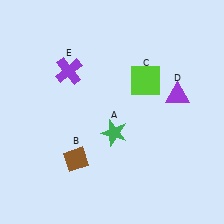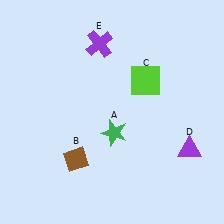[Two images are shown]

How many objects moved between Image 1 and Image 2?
2 objects moved between the two images.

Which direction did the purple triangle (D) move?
The purple triangle (D) moved down.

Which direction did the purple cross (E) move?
The purple cross (E) moved right.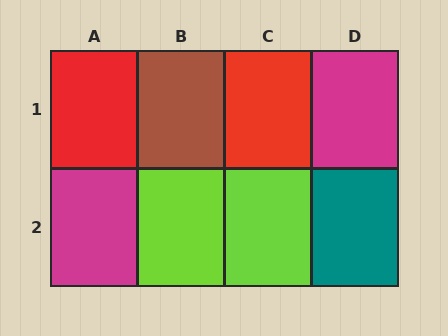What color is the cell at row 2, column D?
Teal.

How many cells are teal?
1 cell is teal.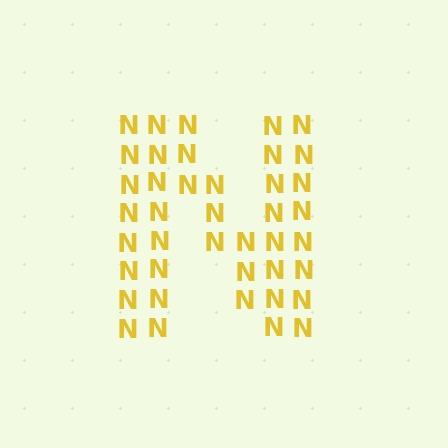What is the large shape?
The large shape is the letter N.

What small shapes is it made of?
It is made of small letter N's.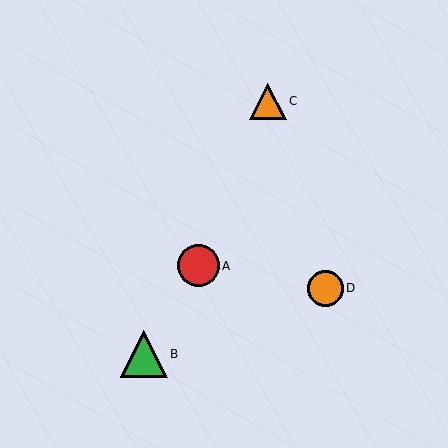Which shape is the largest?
The green triangle (labeled B) is the largest.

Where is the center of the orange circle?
The center of the orange circle is at (325, 288).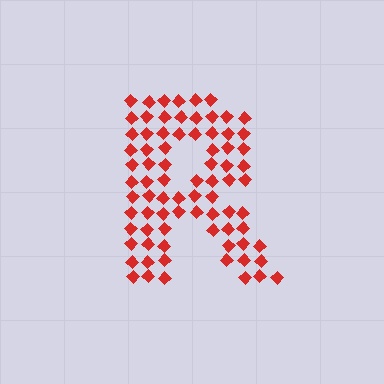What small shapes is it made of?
It is made of small diamonds.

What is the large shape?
The large shape is the letter R.